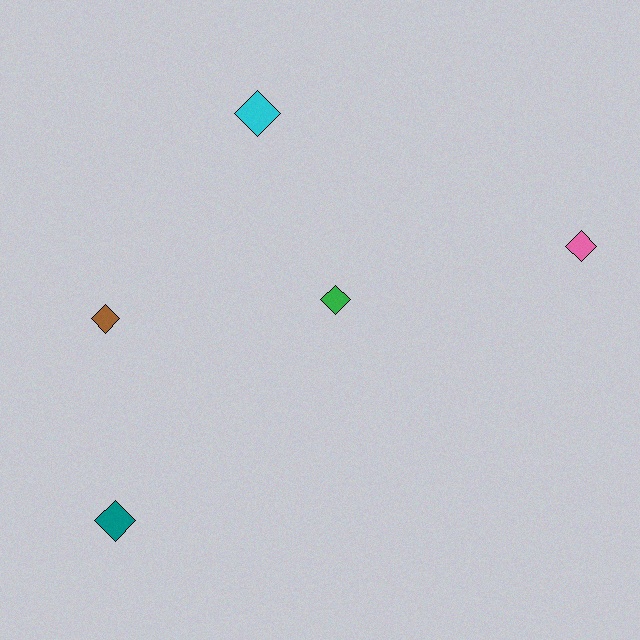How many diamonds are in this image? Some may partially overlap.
There are 5 diamonds.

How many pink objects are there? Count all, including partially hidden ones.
There is 1 pink object.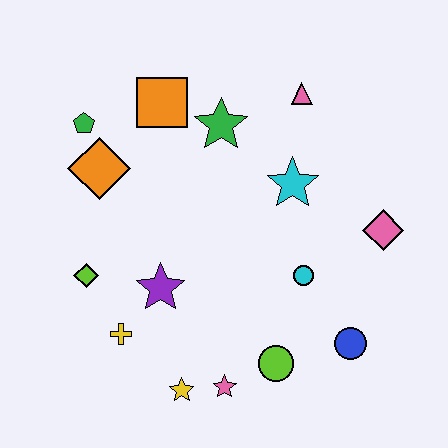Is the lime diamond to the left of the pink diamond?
Yes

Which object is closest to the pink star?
The yellow star is closest to the pink star.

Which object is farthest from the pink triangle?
The yellow star is farthest from the pink triangle.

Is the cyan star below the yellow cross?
No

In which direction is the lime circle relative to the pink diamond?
The lime circle is below the pink diamond.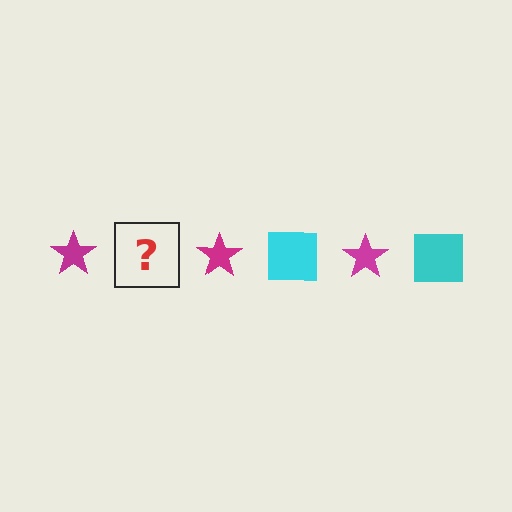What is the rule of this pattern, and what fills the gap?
The rule is that the pattern alternates between magenta star and cyan square. The gap should be filled with a cyan square.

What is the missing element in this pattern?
The missing element is a cyan square.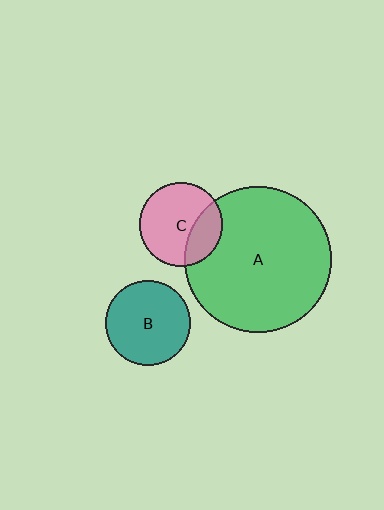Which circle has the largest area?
Circle A (green).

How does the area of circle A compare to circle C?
Approximately 3.1 times.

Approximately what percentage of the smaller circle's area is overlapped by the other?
Approximately 30%.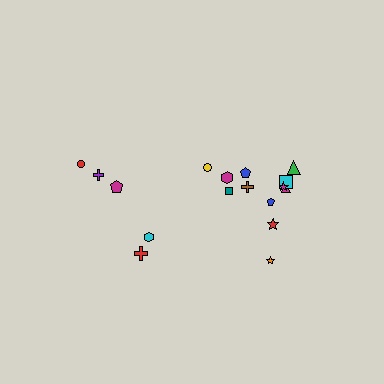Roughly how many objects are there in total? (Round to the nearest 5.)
Roughly 15 objects in total.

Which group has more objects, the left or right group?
The right group.